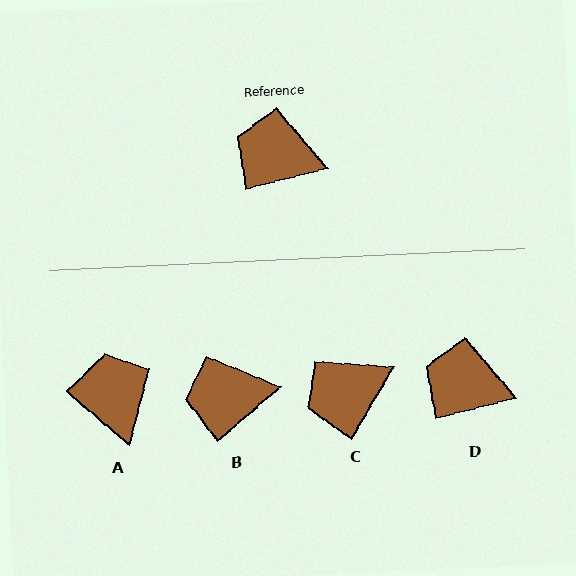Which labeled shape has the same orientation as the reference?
D.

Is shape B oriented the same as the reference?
No, it is off by about 28 degrees.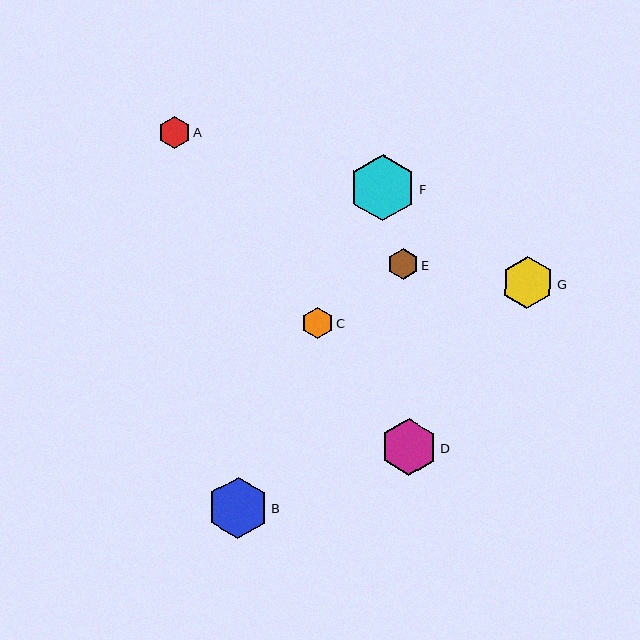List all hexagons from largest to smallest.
From largest to smallest: F, B, D, G, A, C, E.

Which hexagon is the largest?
Hexagon F is the largest with a size of approximately 66 pixels.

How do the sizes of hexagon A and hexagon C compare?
Hexagon A and hexagon C are approximately the same size.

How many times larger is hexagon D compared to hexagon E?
Hexagon D is approximately 1.8 times the size of hexagon E.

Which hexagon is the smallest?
Hexagon E is the smallest with a size of approximately 31 pixels.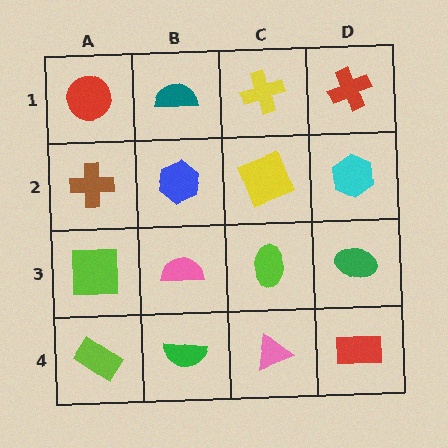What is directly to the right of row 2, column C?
A cyan hexagon.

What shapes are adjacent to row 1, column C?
A yellow square (row 2, column C), a teal semicircle (row 1, column B), a red cross (row 1, column D).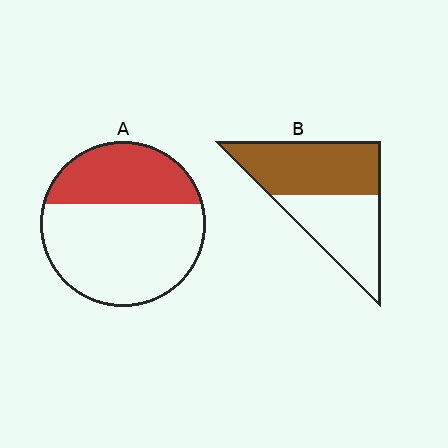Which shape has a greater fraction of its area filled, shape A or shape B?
Shape B.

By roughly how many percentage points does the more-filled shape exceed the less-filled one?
By roughly 20 percentage points (B over A).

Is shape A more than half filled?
No.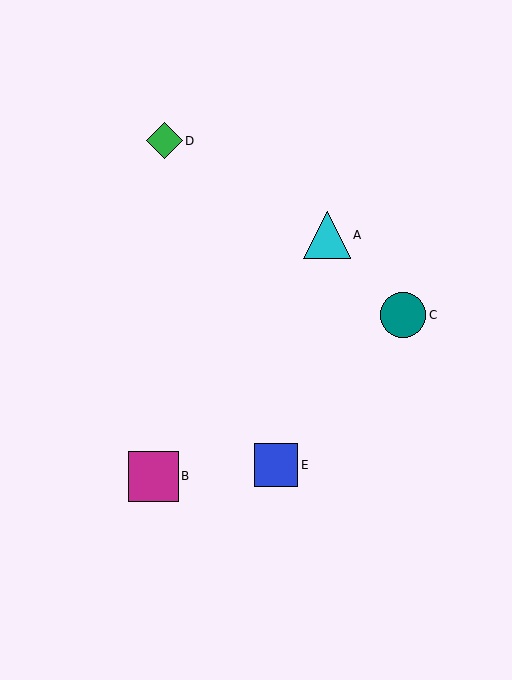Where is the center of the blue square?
The center of the blue square is at (276, 465).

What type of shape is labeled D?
Shape D is a green diamond.